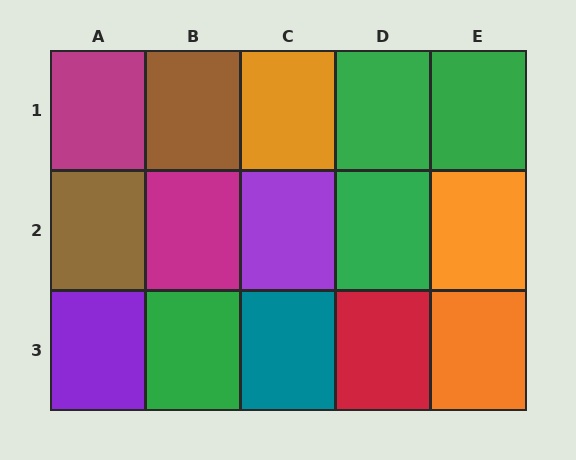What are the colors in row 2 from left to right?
Brown, magenta, purple, green, orange.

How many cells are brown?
2 cells are brown.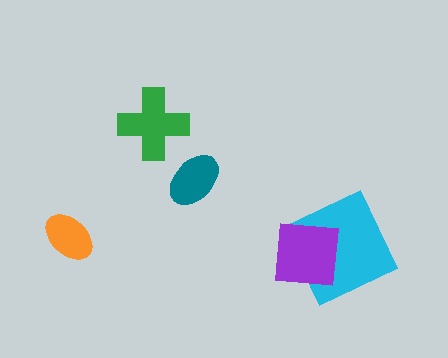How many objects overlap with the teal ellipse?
0 objects overlap with the teal ellipse.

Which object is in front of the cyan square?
The purple square is in front of the cyan square.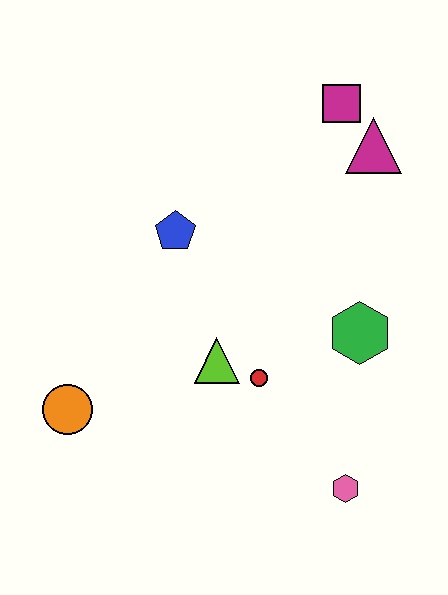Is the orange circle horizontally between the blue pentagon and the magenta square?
No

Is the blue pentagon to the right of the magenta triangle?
No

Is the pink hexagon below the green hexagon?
Yes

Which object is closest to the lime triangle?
The red circle is closest to the lime triangle.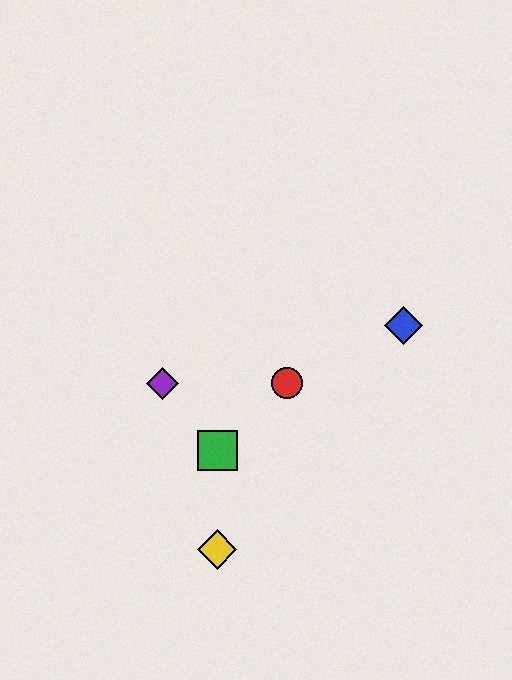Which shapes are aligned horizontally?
The red circle, the purple diamond are aligned horizontally.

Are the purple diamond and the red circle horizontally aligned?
Yes, both are at y≈383.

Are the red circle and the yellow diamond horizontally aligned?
No, the red circle is at y≈383 and the yellow diamond is at y≈549.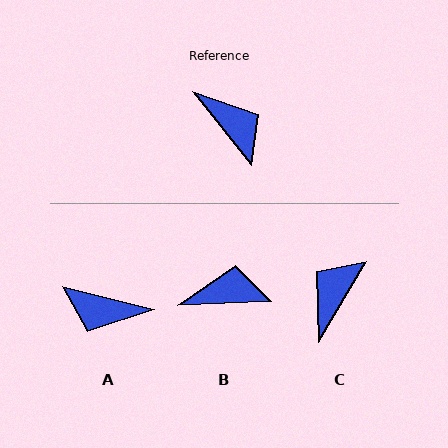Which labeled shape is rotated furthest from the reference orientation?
A, about 143 degrees away.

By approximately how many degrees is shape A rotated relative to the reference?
Approximately 143 degrees clockwise.